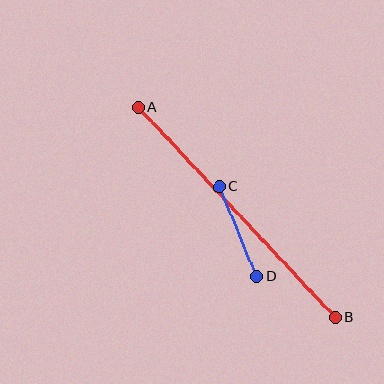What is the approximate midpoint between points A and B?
The midpoint is at approximately (237, 213) pixels.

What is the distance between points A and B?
The distance is approximately 288 pixels.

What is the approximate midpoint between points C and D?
The midpoint is at approximately (238, 232) pixels.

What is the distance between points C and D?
The distance is approximately 97 pixels.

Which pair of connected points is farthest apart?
Points A and B are farthest apart.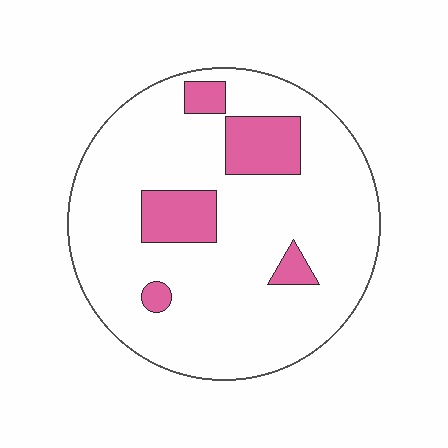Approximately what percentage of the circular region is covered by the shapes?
Approximately 15%.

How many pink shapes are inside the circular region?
5.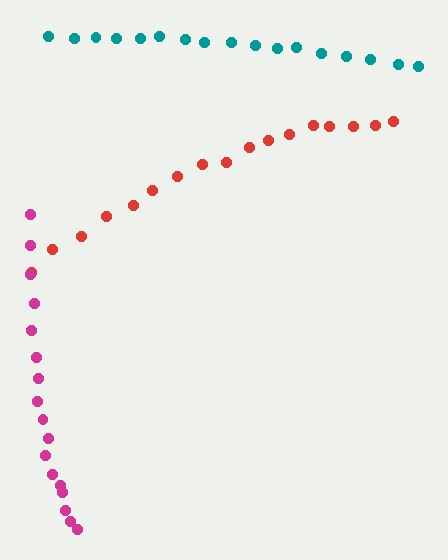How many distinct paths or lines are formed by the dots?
There are 3 distinct paths.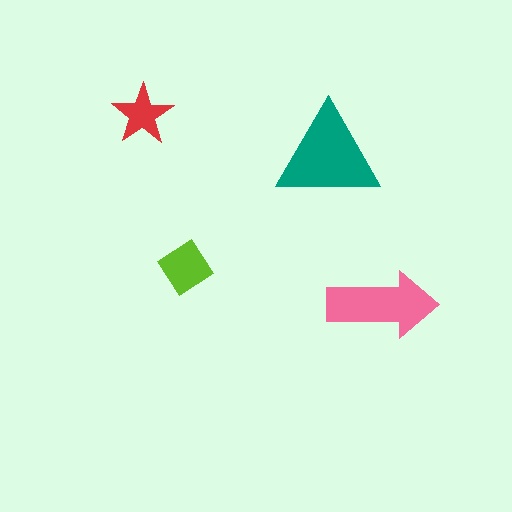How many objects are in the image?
There are 4 objects in the image.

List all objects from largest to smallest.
The teal triangle, the pink arrow, the lime diamond, the red star.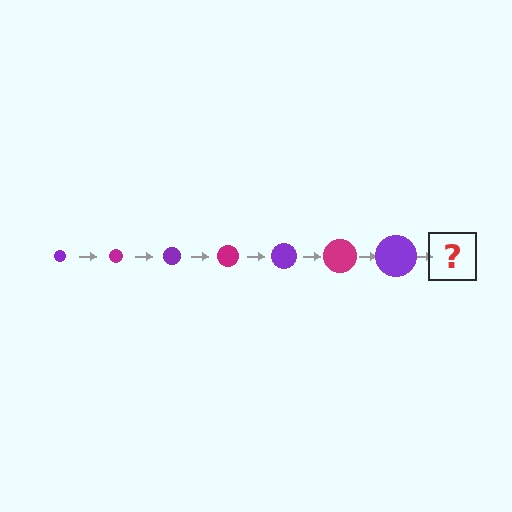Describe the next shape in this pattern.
It should be a magenta circle, larger than the previous one.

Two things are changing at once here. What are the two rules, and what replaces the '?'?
The two rules are that the circle grows larger each step and the color cycles through purple and magenta. The '?' should be a magenta circle, larger than the previous one.